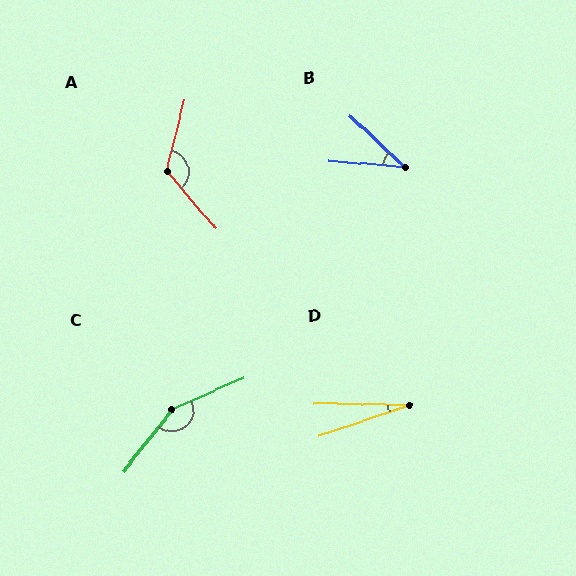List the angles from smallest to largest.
D (20°), B (39°), A (126°), C (152°).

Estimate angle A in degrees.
Approximately 126 degrees.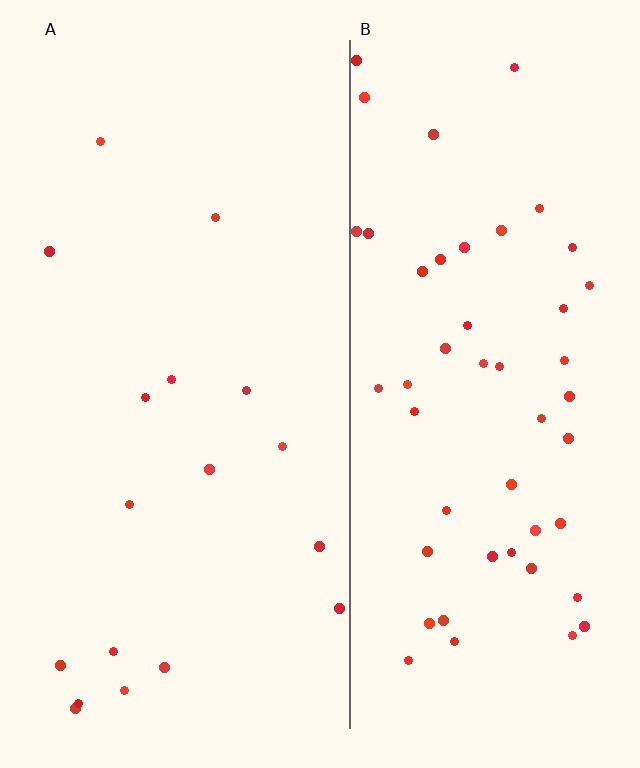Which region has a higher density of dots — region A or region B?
B (the right).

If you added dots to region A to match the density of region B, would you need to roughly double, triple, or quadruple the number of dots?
Approximately triple.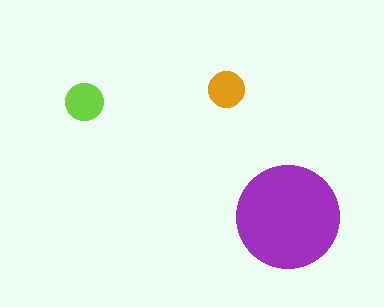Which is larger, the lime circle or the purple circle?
The purple one.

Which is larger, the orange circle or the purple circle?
The purple one.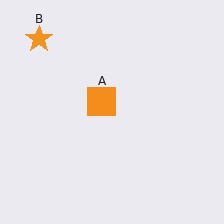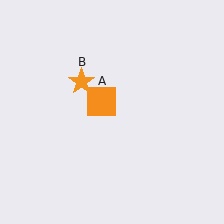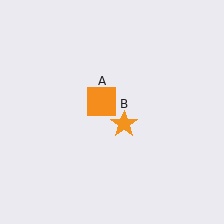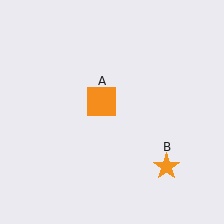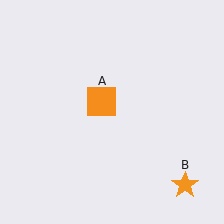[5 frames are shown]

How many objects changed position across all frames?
1 object changed position: orange star (object B).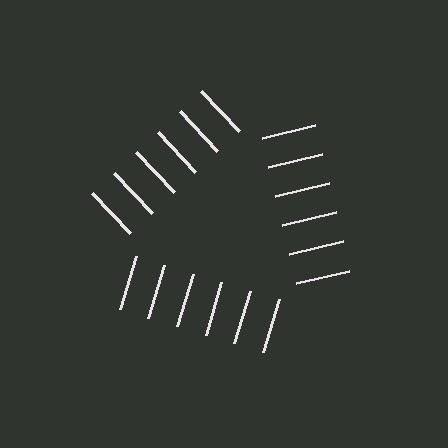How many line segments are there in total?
18 — 6 along each of the 3 edges.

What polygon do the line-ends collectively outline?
An illusory triangle — the line segments terminate on its edges but no continuous stroke is drawn.